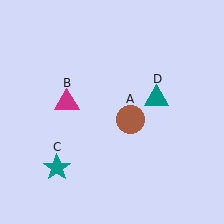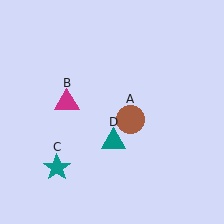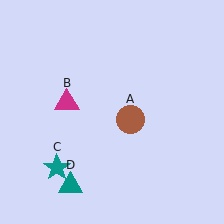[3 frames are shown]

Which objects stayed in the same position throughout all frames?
Brown circle (object A) and magenta triangle (object B) and teal star (object C) remained stationary.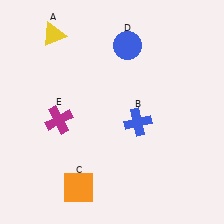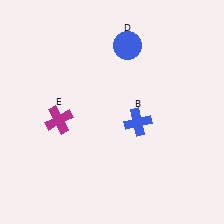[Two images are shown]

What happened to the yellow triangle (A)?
The yellow triangle (A) was removed in Image 2. It was in the top-left area of Image 1.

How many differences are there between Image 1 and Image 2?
There are 2 differences between the two images.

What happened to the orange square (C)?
The orange square (C) was removed in Image 2. It was in the bottom-left area of Image 1.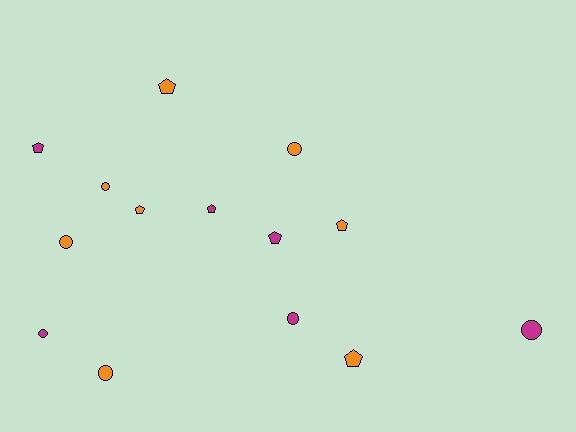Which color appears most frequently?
Orange, with 8 objects.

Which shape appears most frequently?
Pentagon, with 7 objects.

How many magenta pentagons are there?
There are 3 magenta pentagons.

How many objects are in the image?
There are 14 objects.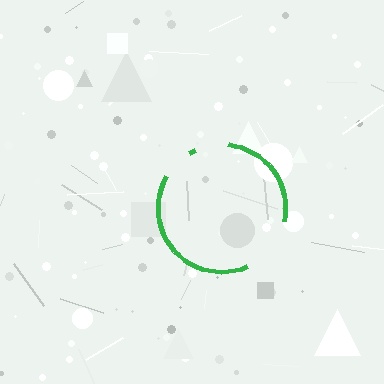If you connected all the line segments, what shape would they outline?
They would outline a circle.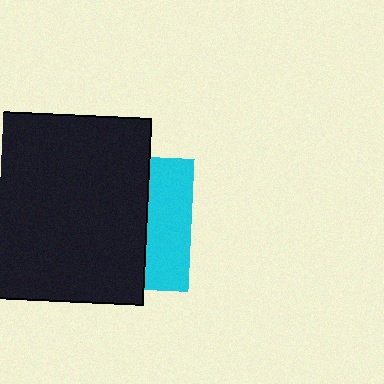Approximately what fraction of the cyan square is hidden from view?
Roughly 67% of the cyan square is hidden behind the black rectangle.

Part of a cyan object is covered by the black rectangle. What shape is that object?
It is a square.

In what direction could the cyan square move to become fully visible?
The cyan square could move right. That would shift it out from behind the black rectangle entirely.